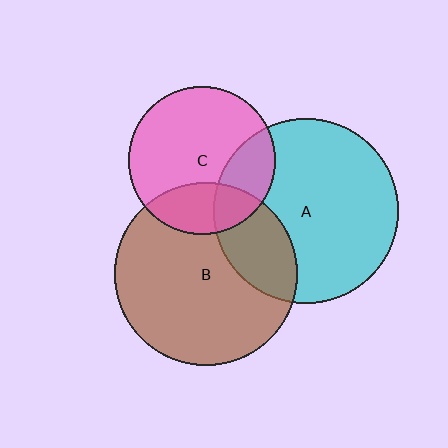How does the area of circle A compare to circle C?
Approximately 1.6 times.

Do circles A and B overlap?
Yes.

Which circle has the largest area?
Circle A (cyan).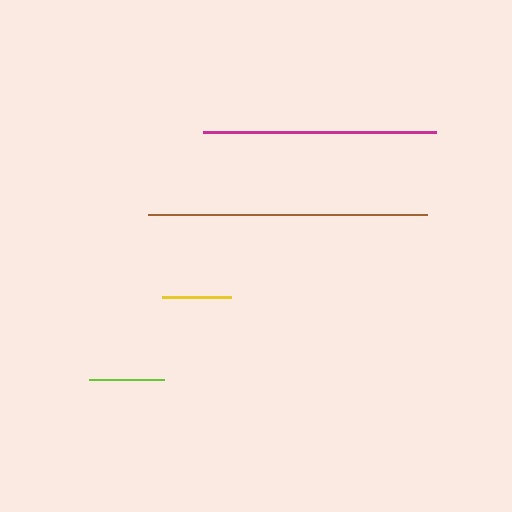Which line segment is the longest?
The brown line is the longest at approximately 279 pixels.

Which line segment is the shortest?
The yellow line is the shortest at approximately 68 pixels.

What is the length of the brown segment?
The brown segment is approximately 279 pixels long.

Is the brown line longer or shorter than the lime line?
The brown line is longer than the lime line.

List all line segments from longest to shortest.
From longest to shortest: brown, magenta, lime, yellow.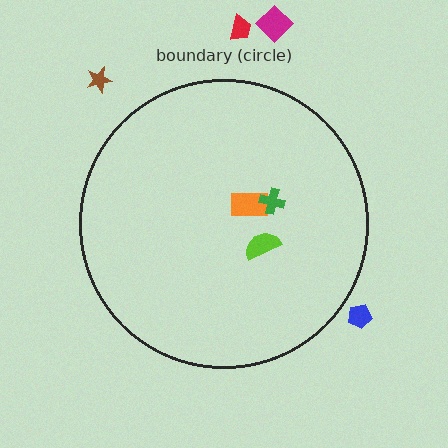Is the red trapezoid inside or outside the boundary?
Outside.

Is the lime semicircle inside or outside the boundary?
Inside.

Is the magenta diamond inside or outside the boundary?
Outside.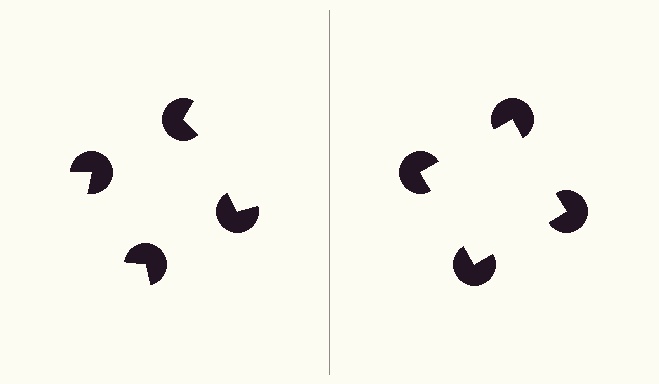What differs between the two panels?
The pac-man discs are positioned identically on both sides; only the wedge orientations differ. On the right they align to a square; on the left they are misaligned.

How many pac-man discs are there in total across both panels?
8 — 4 on each side.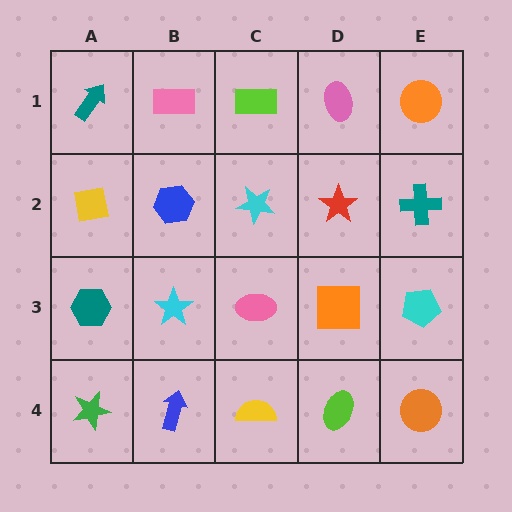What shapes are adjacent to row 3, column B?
A blue hexagon (row 2, column B), a blue arrow (row 4, column B), a teal hexagon (row 3, column A), a pink ellipse (row 3, column C).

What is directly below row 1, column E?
A teal cross.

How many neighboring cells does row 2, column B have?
4.